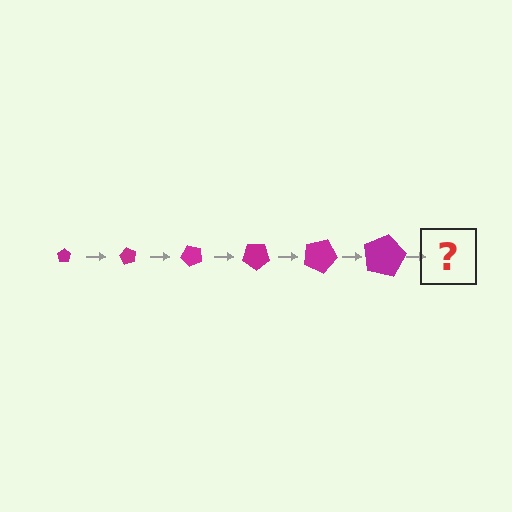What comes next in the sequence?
The next element should be a pentagon, larger than the previous one and rotated 360 degrees from the start.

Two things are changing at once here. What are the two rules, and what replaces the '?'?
The two rules are that the pentagon grows larger each step and it rotates 60 degrees each step. The '?' should be a pentagon, larger than the previous one and rotated 360 degrees from the start.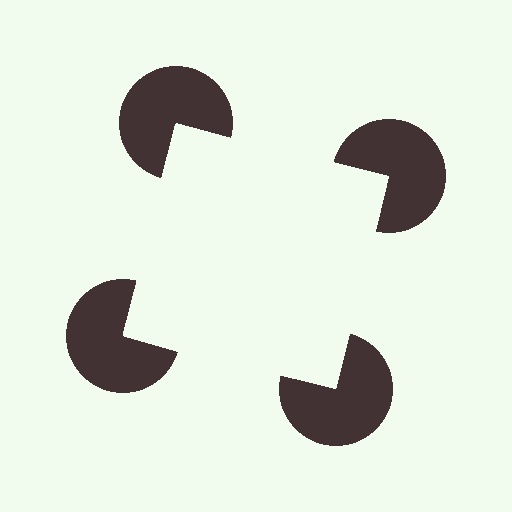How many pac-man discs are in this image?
There are 4 — one at each vertex of the illusory square.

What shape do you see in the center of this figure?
An illusory square — its edges are inferred from the aligned wedge cuts in the pac-man discs, not physically drawn.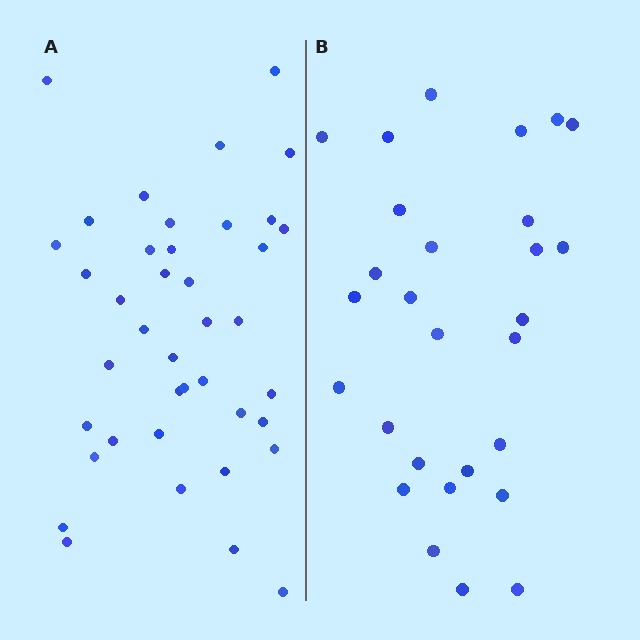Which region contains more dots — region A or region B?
Region A (the left region) has more dots.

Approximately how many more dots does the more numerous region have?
Region A has roughly 12 or so more dots than region B.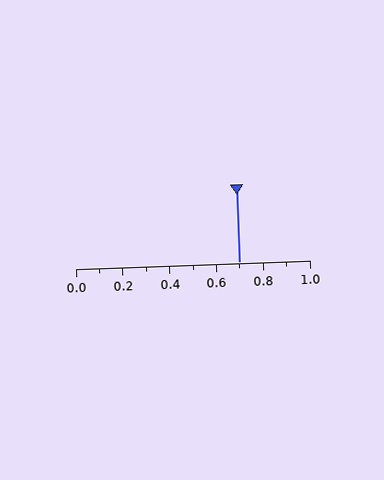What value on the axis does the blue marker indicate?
The marker indicates approximately 0.7.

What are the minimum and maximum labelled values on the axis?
The axis runs from 0.0 to 1.0.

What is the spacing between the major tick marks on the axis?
The major ticks are spaced 0.2 apart.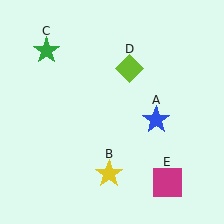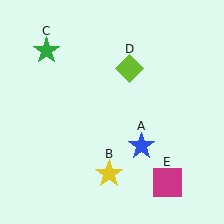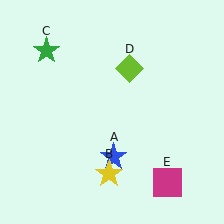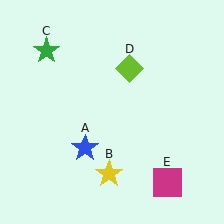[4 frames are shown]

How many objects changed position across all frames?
1 object changed position: blue star (object A).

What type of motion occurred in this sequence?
The blue star (object A) rotated clockwise around the center of the scene.